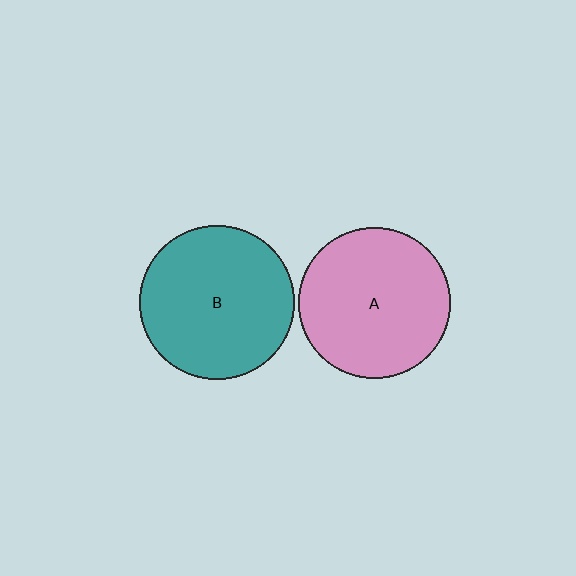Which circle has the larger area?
Circle B (teal).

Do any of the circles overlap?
No, none of the circles overlap.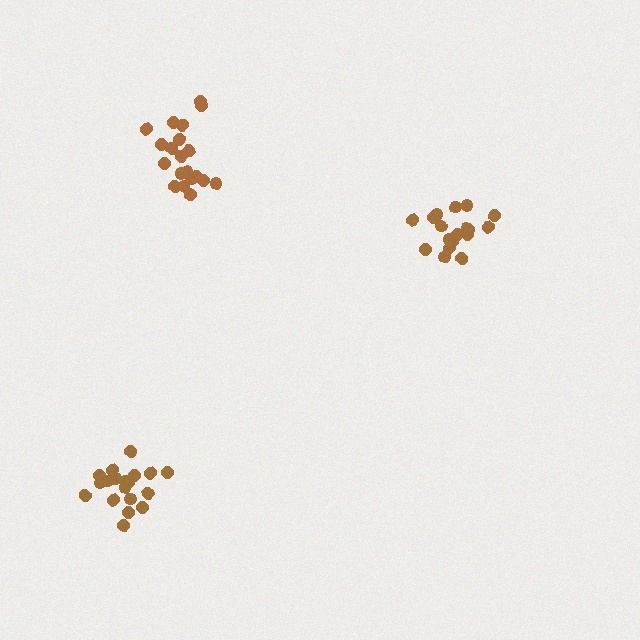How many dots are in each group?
Group 1: 20 dots, Group 2: 18 dots, Group 3: 19 dots (57 total).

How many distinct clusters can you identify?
There are 3 distinct clusters.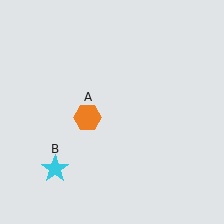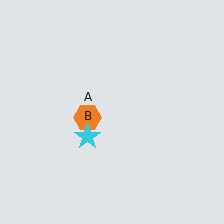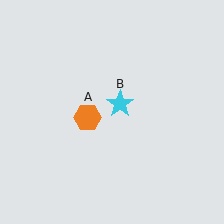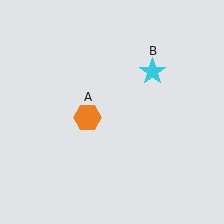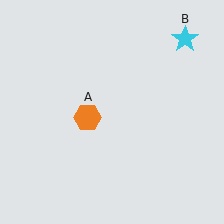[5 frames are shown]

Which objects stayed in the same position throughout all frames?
Orange hexagon (object A) remained stationary.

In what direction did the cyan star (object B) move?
The cyan star (object B) moved up and to the right.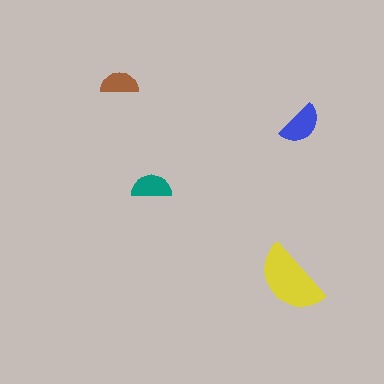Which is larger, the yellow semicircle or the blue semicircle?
The yellow one.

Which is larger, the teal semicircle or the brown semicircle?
The teal one.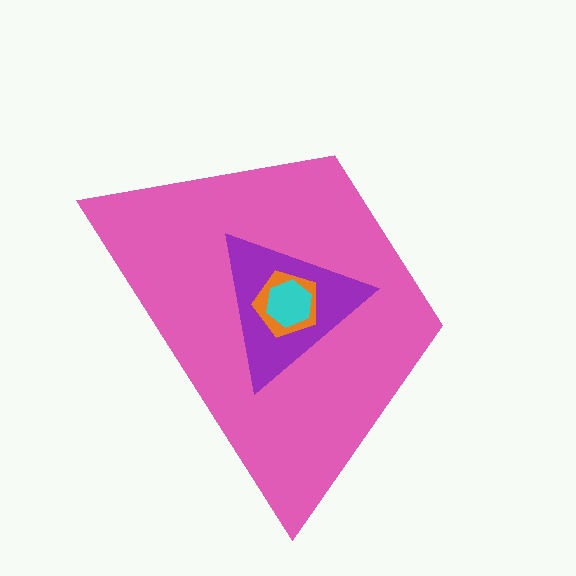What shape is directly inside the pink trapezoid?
The purple triangle.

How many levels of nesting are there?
4.